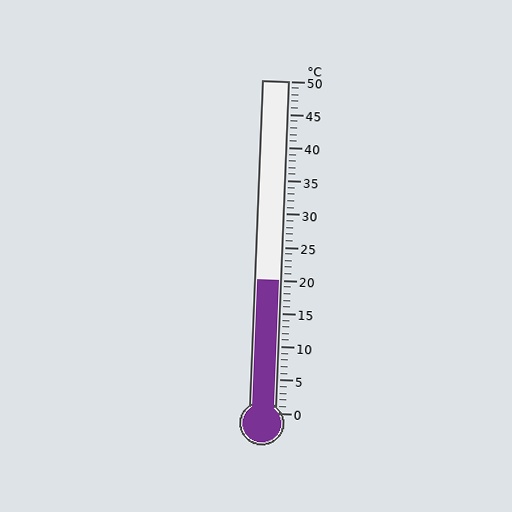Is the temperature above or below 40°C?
The temperature is below 40°C.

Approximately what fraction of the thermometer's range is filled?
The thermometer is filled to approximately 40% of its range.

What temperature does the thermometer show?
The thermometer shows approximately 20°C.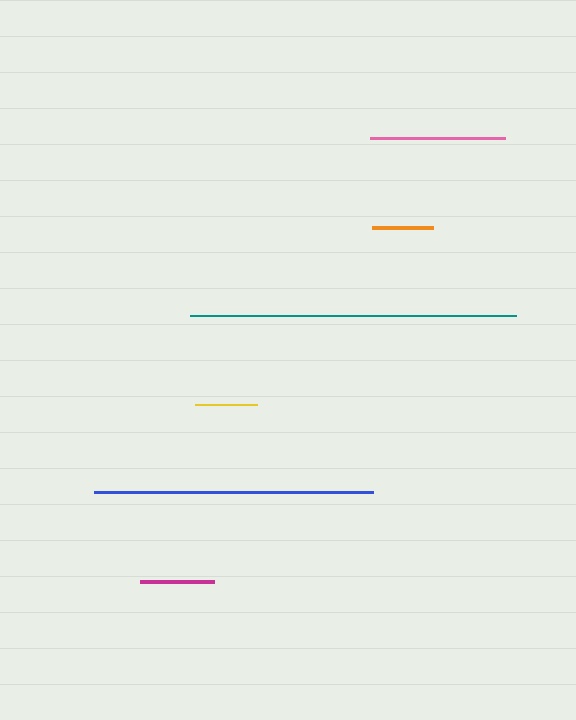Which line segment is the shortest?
The orange line is the shortest at approximately 61 pixels.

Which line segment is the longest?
The teal line is the longest at approximately 325 pixels.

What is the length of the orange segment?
The orange segment is approximately 61 pixels long.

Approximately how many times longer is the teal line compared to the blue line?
The teal line is approximately 1.2 times the length of the blue line.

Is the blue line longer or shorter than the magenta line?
The blue line is longer than the magenta line.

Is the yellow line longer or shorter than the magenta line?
The magenta line is longer than the yellow line.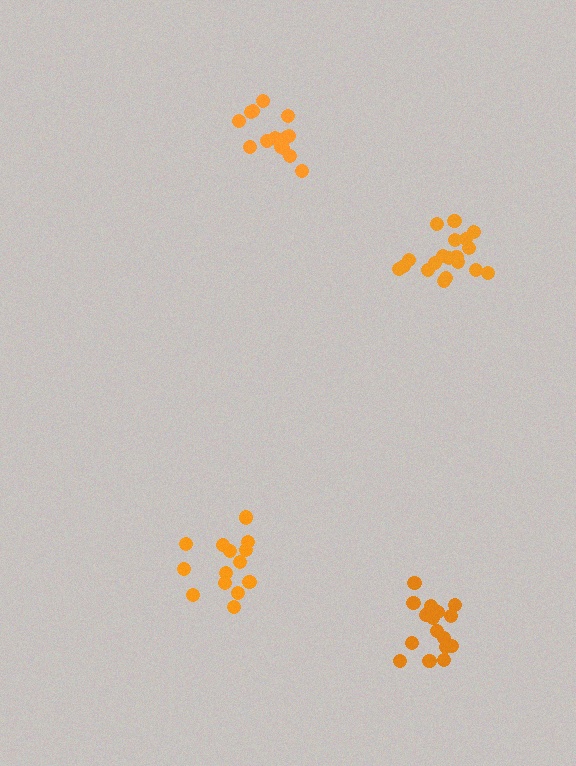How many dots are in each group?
Group 1: 19 dots, Group 2: 15 dots, Group 3: 17 dots, Group 4: 14 dots (65 total).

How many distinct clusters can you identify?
There are 4 distinct clusters.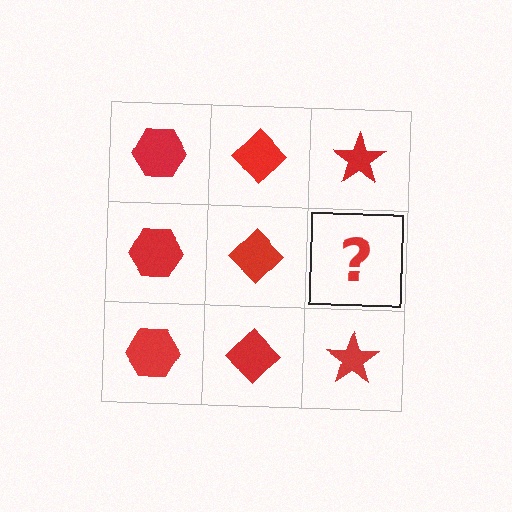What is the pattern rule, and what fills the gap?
The rule is that each column has a consistent shape. The gap should be filled with a red star.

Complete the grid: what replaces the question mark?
The question mark should be replaced with a red star.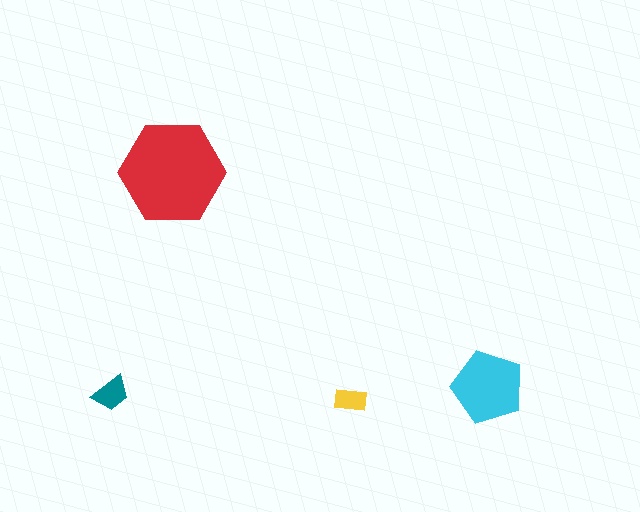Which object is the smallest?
The yellow rectangle.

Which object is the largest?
The red hexagon.